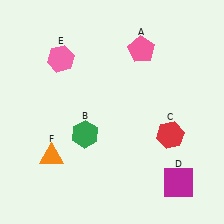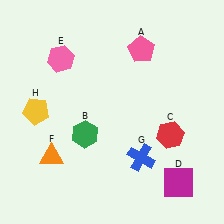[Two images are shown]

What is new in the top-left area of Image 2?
A yellow pentagon (H) was added in the top-left area of Image 2.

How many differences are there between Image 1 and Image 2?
There are 2 differences between the two images.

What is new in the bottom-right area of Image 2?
A blue cross (G) was added in the bottom-right area of Image 2.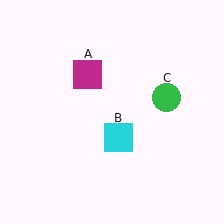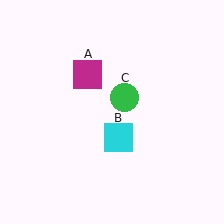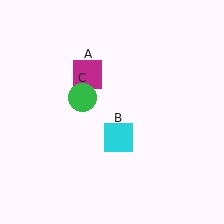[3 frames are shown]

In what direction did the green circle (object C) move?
The green circle (object C) moved left.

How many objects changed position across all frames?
1 object changed position: green circle (object C).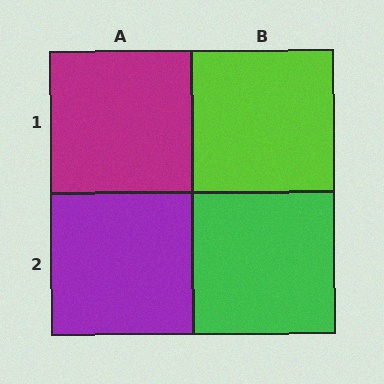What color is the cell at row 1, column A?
Magenta.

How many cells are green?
1 cell is green.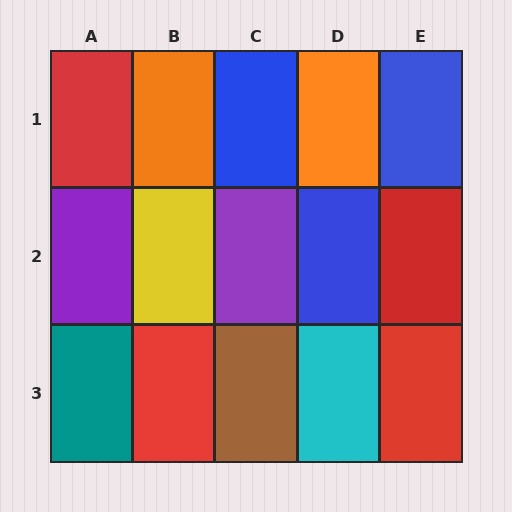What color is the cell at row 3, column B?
Red.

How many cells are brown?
1 cell is brown.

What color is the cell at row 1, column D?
Orange.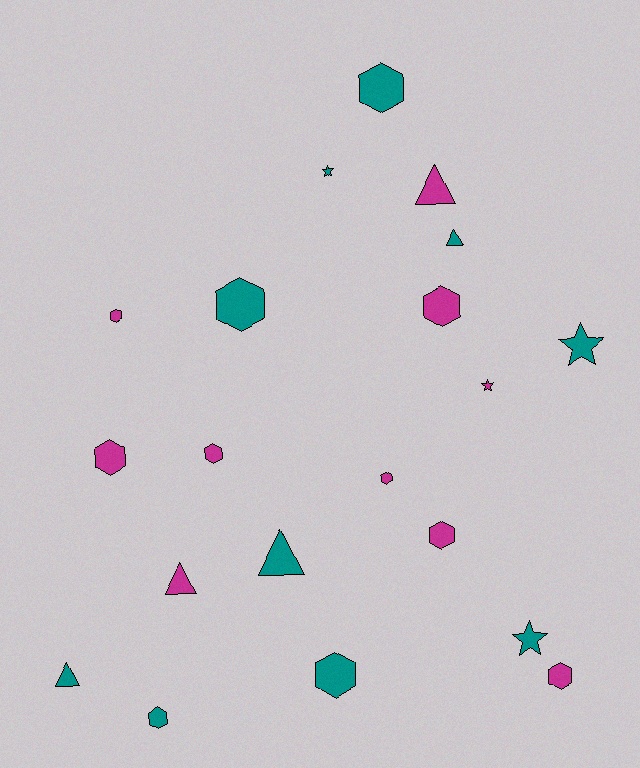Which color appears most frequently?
Magenta, with 10 objects.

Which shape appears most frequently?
Hexagon, with 11 objects.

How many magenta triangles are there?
There are 2 magenta triangles.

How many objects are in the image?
There are 20 objects.